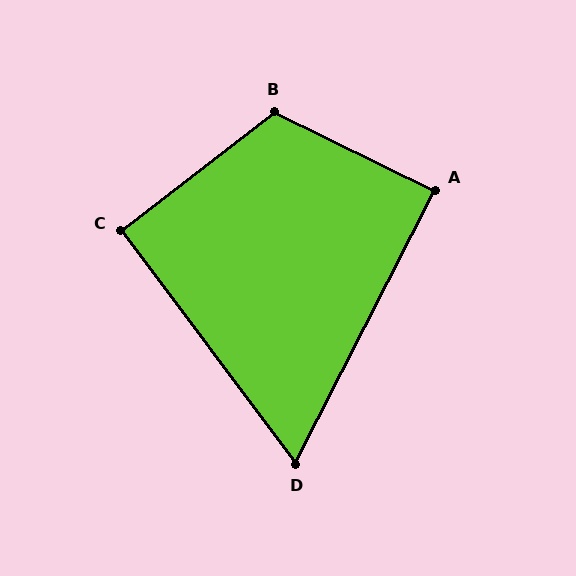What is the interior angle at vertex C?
Approximately 91 degrees (approximately right).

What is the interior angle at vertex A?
Approximately 89 degrees (approximately right).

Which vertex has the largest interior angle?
B, at approximately 116 degrees.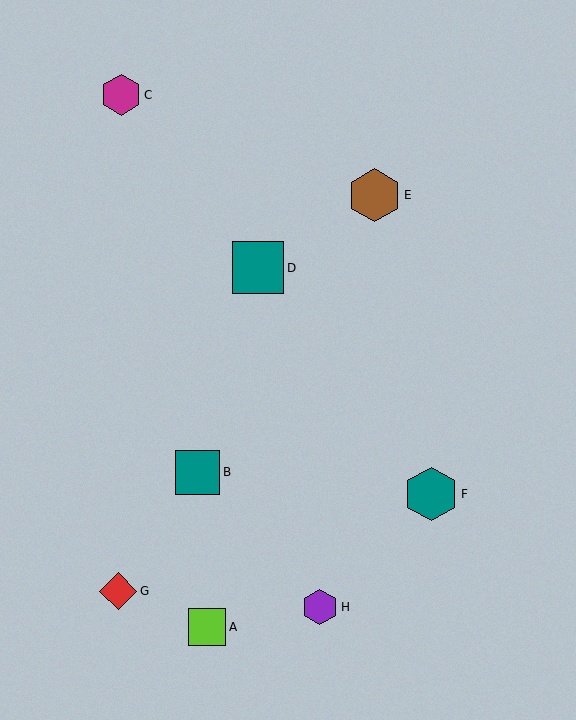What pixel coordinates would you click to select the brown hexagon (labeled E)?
Click at (374, 195) to select the brown hexagon E.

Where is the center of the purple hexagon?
The center of the purple hexagon is at (320, 607).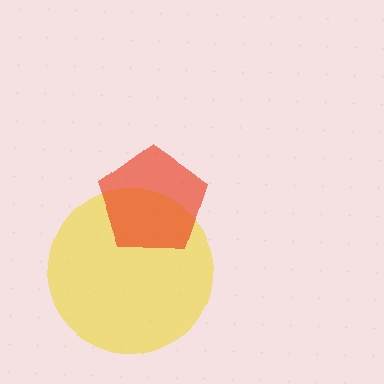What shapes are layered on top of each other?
The layered shapes are: a yellow circle, a red pentagon.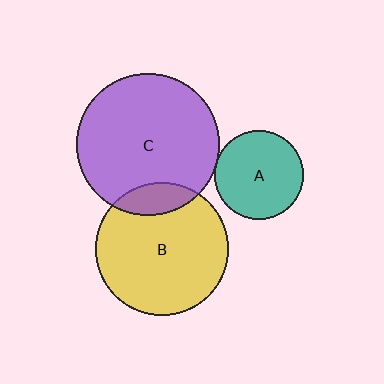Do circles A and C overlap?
Yes.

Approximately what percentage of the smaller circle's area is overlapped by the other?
Approximately 5%.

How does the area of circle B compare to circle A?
Approximately 2.2 times.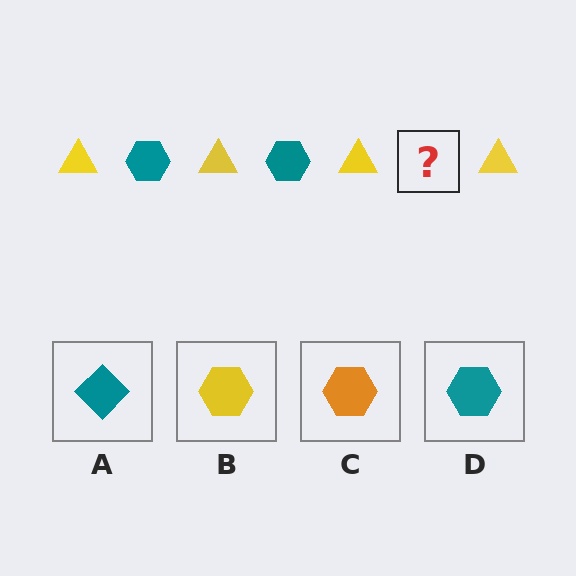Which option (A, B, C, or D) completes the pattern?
D.